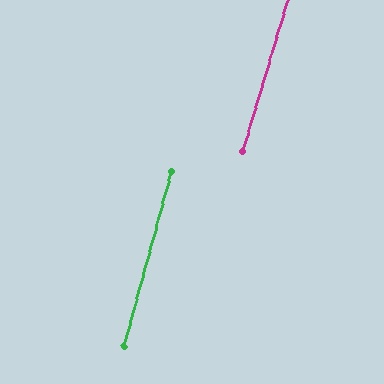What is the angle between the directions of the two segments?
Approximately 1 degree.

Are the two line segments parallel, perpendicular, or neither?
Parallel — their directions differ by only 1.1°.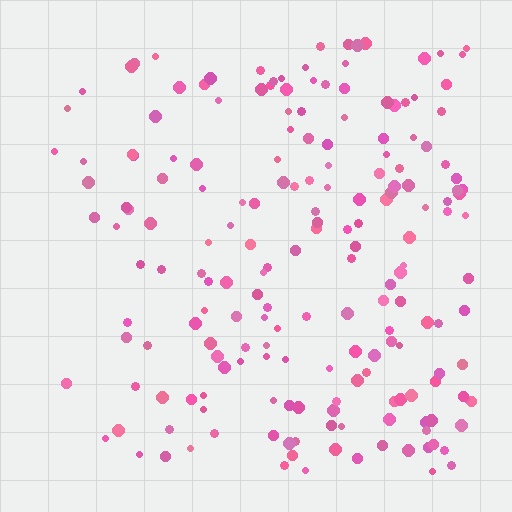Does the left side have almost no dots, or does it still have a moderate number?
Still a moderate number, just noticeably fewer than the right.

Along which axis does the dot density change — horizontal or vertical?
Horizontal.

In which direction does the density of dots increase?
From left to right, with the right side densest.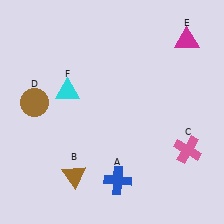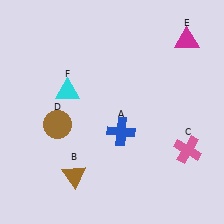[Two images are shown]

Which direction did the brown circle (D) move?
The brown circle (D) moved right.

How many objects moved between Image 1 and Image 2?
2 objects moved between the two images.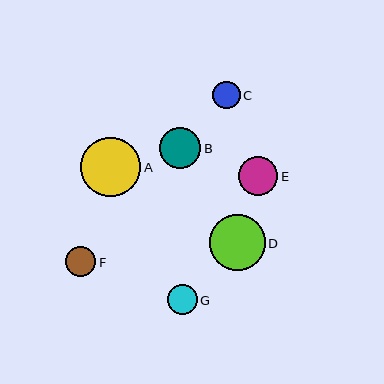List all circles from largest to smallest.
From largest to smallest: A, D, B, E, G, F, C.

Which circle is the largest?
Circle A is the largest with a size of approximately 60 pixels.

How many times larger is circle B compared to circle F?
Circle B is approximately 1.3 times the size of circle F.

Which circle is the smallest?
Circle C is the smallest with a size of approximately 28 pixels.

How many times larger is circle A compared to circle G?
Circle A is approximately 2.0 times the size of circle G.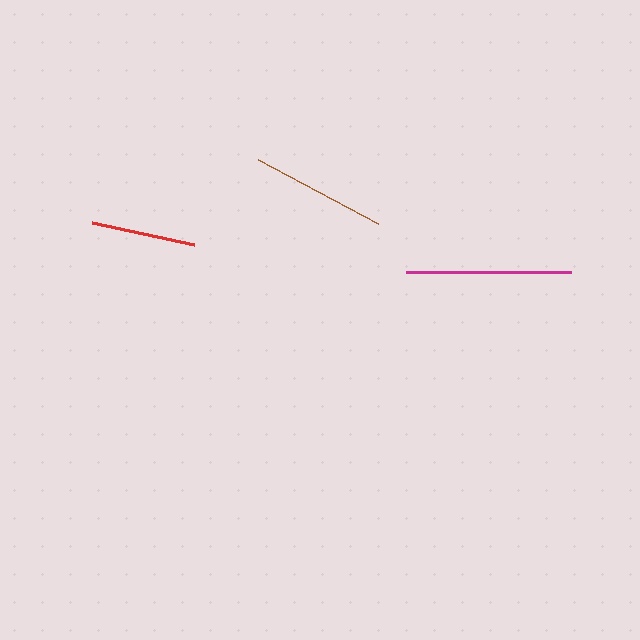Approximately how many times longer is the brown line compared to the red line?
The brown line is approximately 1.3 times the length of the red line.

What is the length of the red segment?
The red segment is approximately 105 pixels long.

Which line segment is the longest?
The magenta line is the longest at approximately 164 pixels.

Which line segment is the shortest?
The red line is the shortest at approximately 105 pixels.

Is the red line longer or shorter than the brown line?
The brown line is longer than the red line.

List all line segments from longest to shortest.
From longest to shortest: magenta, brown, red.